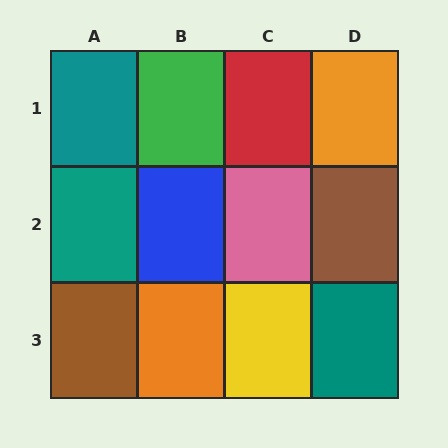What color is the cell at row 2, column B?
Blue.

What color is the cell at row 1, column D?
Orange.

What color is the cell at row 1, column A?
Teal.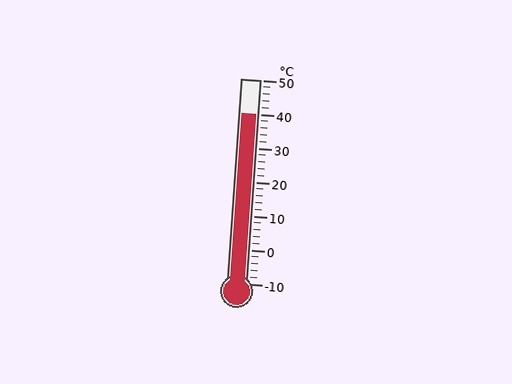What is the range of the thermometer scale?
The thermometer scale ranges from -10°C to 50°C.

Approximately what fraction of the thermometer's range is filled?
The thermometer is filled to approximately 85% of its range.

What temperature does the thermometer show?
The thermometer shows approximately 40°C.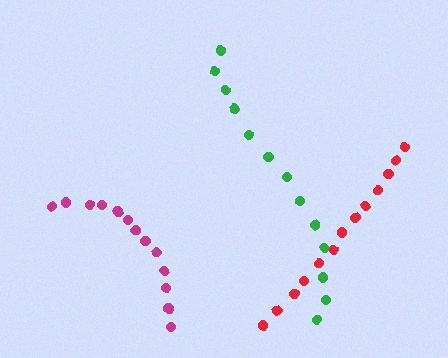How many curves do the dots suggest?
There are 3 distinct paths.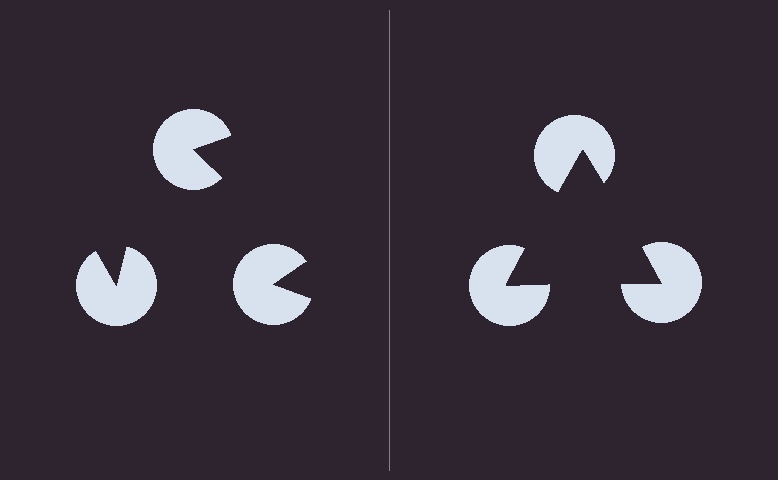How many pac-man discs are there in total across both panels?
6 — 3 on each side.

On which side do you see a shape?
An illusory triangle appears on the right side. On the left side the wedge cuts are rotated, so no coherent shape forms.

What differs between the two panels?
The pac-man discs are positioned identically on both sides; only the wedge orientations differ. On the right they align to a triangle; on the left they are misaligned.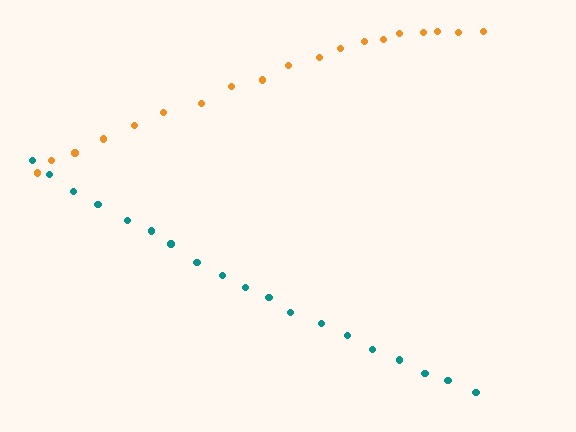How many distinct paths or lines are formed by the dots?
There are 2 distinct paths.